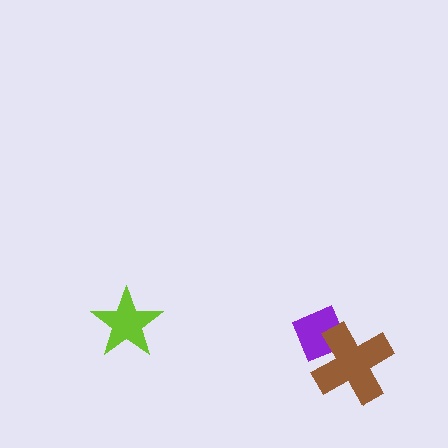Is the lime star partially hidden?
No, no other shape covers it.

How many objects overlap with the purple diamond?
1 object overlaps with the purple diamond.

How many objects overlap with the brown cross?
1 object overlaps with the brown cross.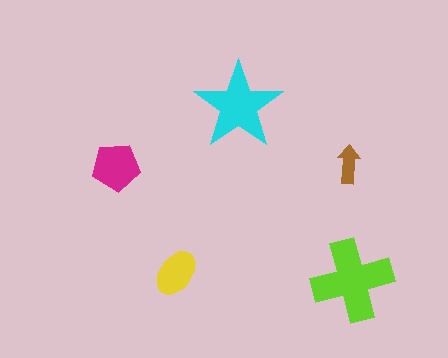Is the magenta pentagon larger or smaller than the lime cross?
Smaller.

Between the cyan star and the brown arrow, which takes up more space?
The cyan star.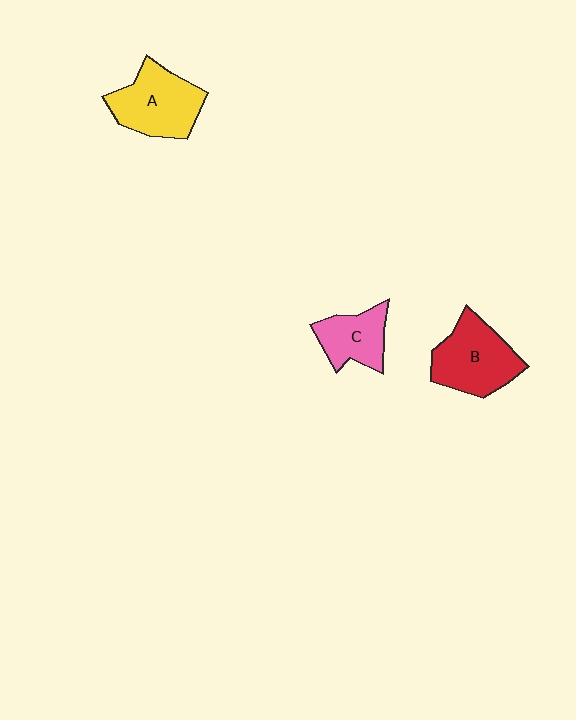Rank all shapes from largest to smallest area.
From largest to smallest: B (red), A (yellow), C (pink).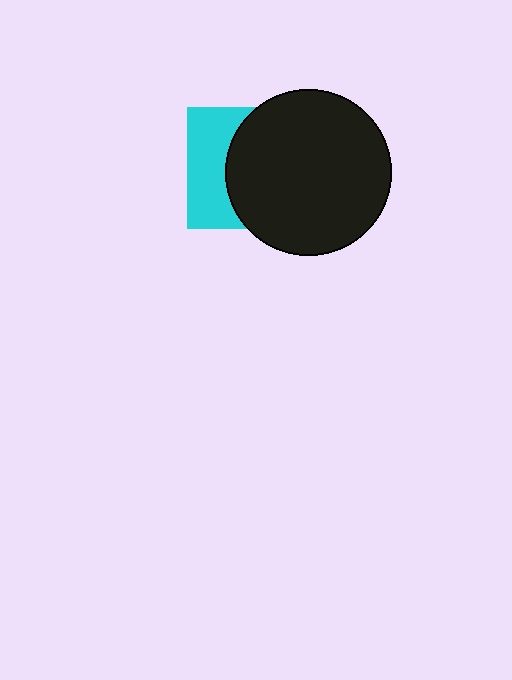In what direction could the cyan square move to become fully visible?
The cyan square could move left. That would shift it out from behind the black circle entirely.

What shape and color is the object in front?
The object in front is a black circle.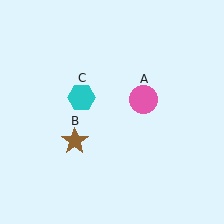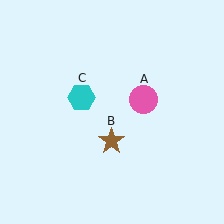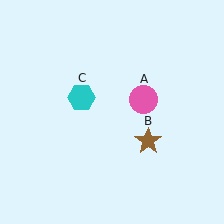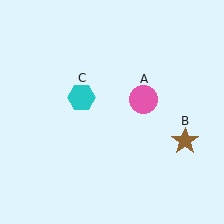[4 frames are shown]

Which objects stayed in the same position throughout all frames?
Pink circle (object A) and cyan hexagon (object C) remained stationary.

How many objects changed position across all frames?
1 object changed position: brown star (object B).